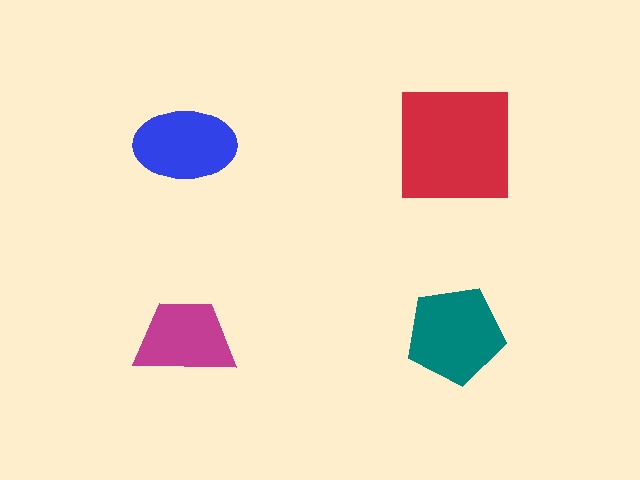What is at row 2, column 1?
A magenta trapezoid.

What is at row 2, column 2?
A teal pentagon.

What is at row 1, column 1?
A blue ellipse.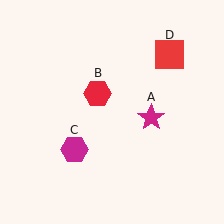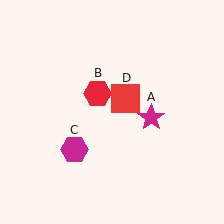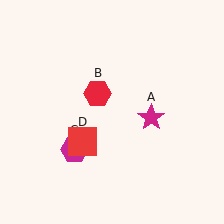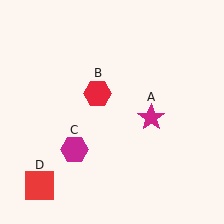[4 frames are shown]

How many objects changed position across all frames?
1 object changed position: red square (object D).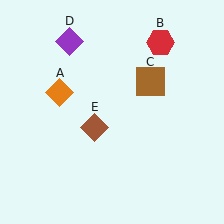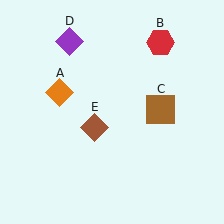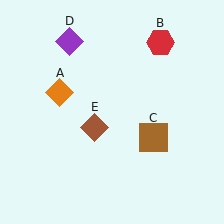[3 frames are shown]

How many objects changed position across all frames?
1 object changed position: brown square (object C).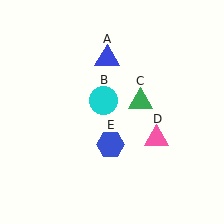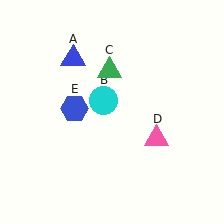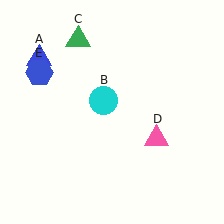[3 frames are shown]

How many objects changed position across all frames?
3 objects changed position: blue triangle (object A), green triangle (object C), blue hexagon (object E).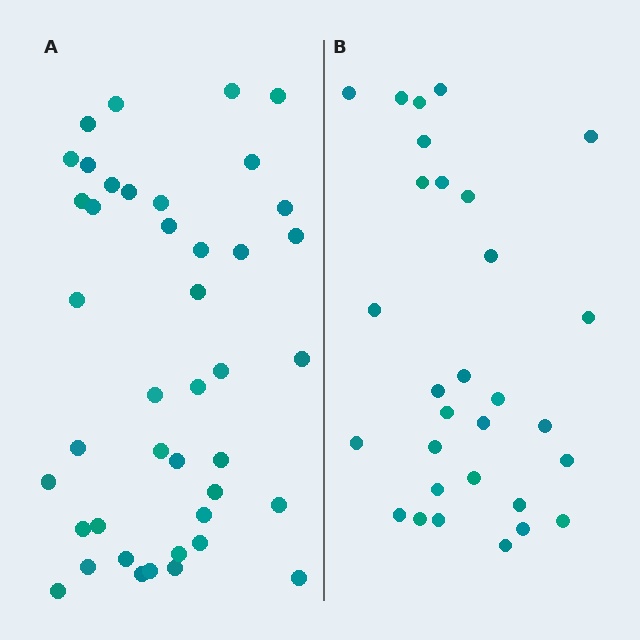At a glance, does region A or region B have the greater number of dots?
Region A (the left region) has more dots.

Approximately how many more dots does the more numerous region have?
Region A has roughly 12 or so more dots than region B.